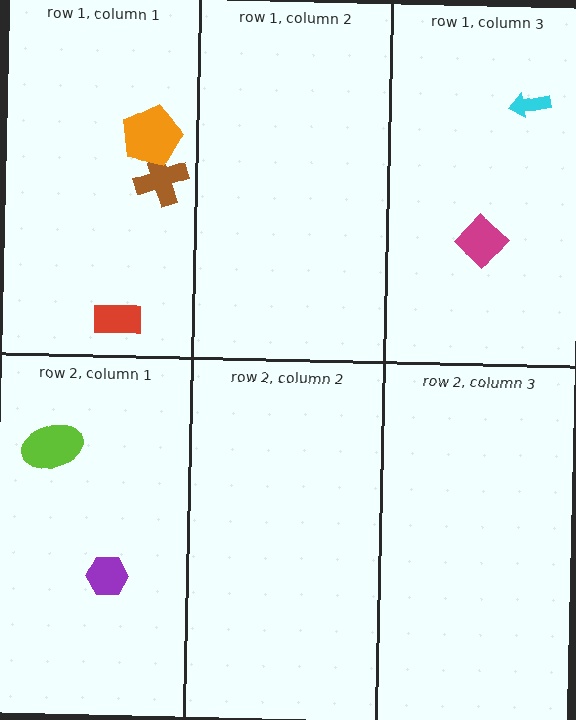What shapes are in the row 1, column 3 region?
The magenta diamond, the cyan arrow.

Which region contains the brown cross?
The row 1, column 1 region.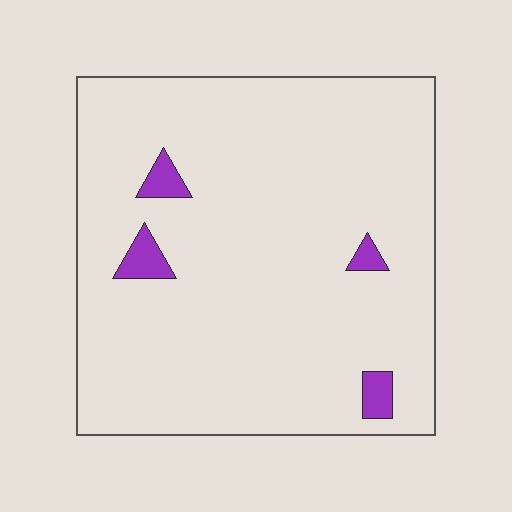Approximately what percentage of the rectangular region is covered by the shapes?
Approximately 5%.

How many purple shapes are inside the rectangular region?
4.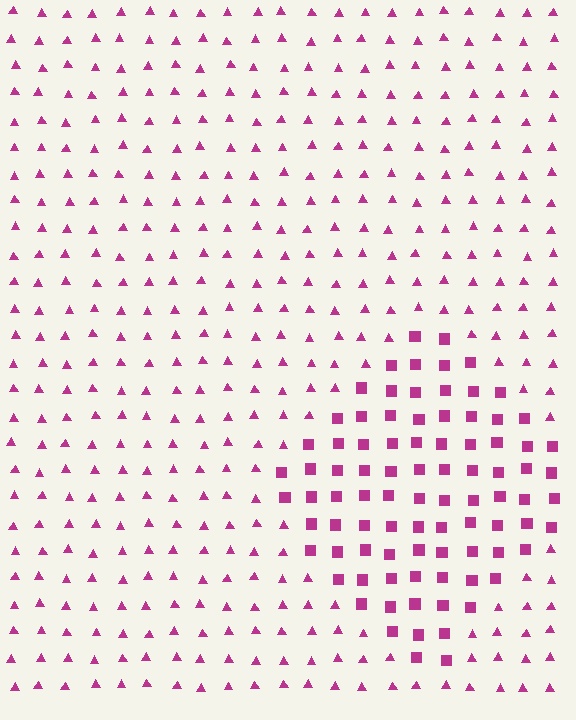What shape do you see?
I see a diamond.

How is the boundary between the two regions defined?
The boundary is defined by a change in element shape: squares inside vs. triangles outside. All elements share the same color and spacing.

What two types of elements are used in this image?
The image uses squares inside the diamond region and triangles outside it.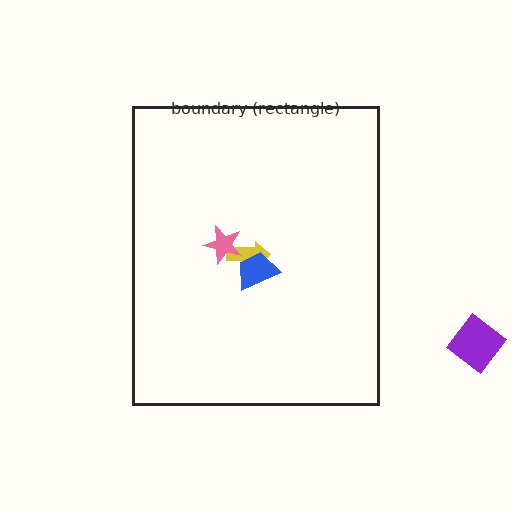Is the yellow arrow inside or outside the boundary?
Inside.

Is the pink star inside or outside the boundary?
Inside.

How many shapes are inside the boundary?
3 inside, 1 outside.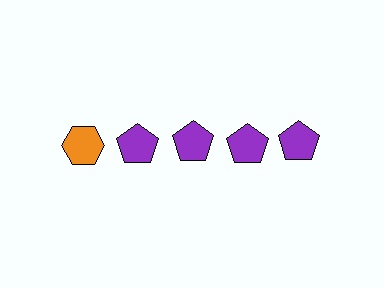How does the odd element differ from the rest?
It differs in both color (orange instead of purple) and shape (hexagon instead of pentagon).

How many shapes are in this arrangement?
There are 5 shapes arranged in a grid pattern.